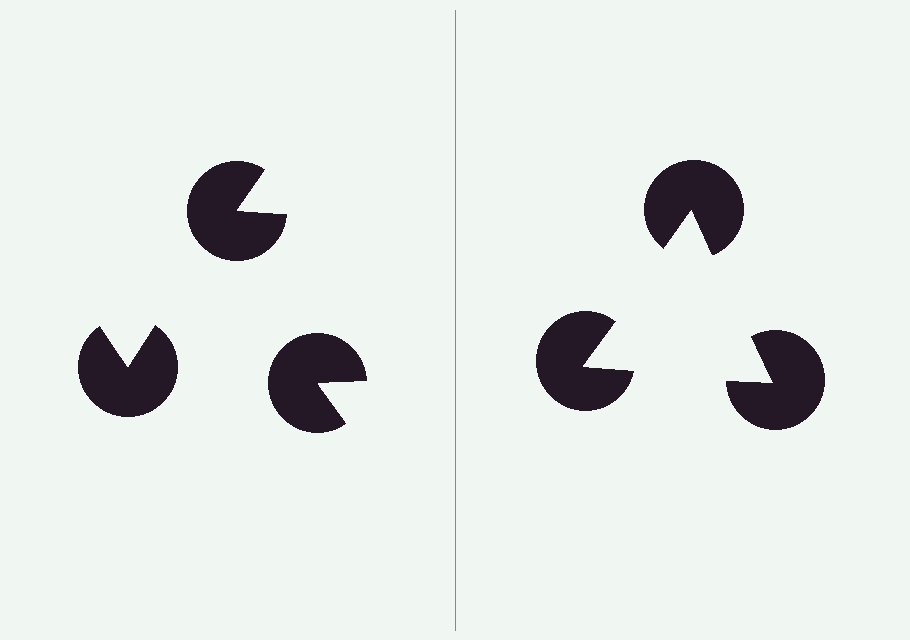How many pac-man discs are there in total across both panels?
6 — 3 on each side.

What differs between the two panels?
The pac-man discs are positioned identically on both sides; only the wedge orientations differ. On the right they align to a triangle; on the left they are misaligned.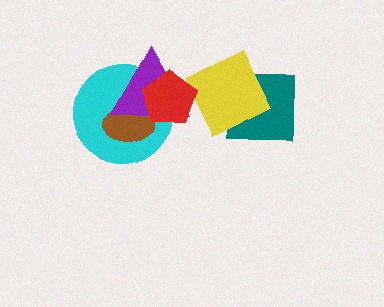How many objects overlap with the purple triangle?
3 objects overlap with the purple triangle.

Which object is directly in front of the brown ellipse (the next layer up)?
The purple triangle is directly in front of the brown ellipse.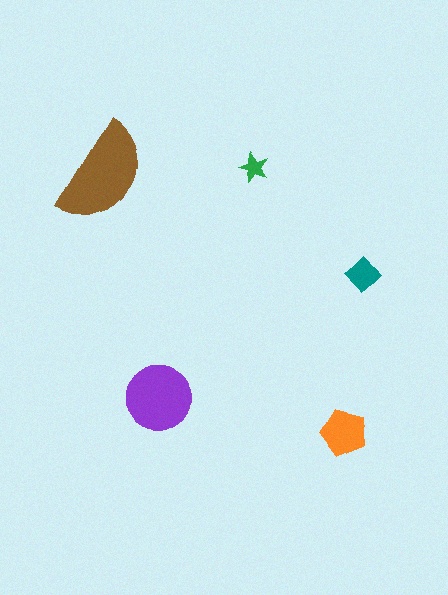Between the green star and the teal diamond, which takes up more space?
The teal diamond.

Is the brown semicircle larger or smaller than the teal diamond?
Larger.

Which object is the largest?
The brown semicircle.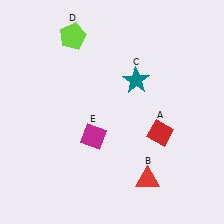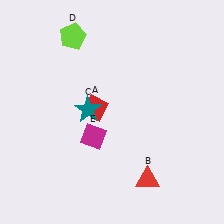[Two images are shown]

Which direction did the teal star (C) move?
The teal star (C) moved left.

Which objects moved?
The objects that moved are: the red diamond (A), the teal star (C).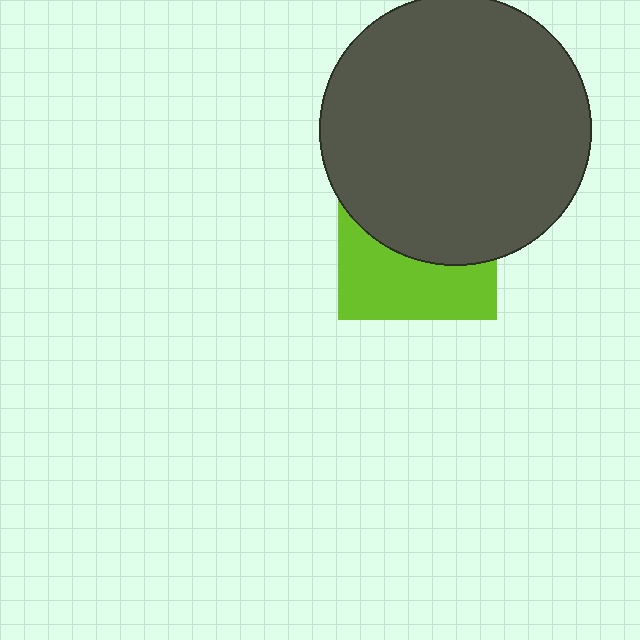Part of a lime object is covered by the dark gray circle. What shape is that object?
It is a square.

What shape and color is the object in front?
The object in front is a dark gray circle.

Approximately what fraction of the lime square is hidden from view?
Roughly 57% of the lime square is hidden behind the dark gray circle.